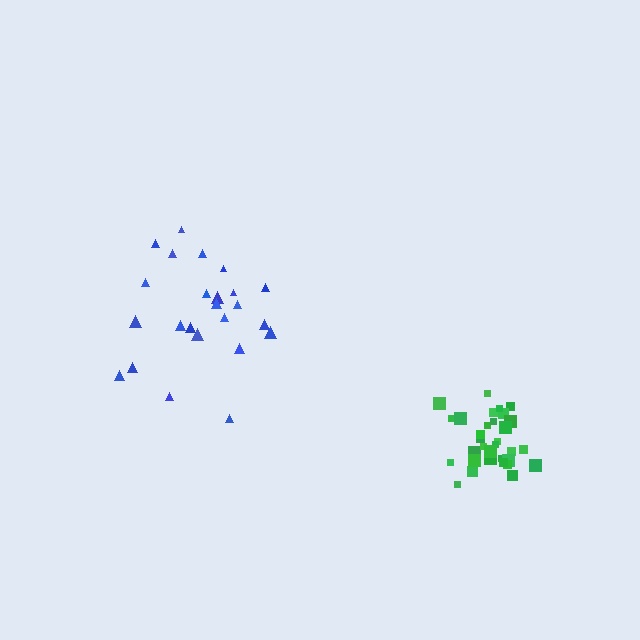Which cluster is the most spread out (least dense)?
Blue.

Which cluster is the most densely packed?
Green.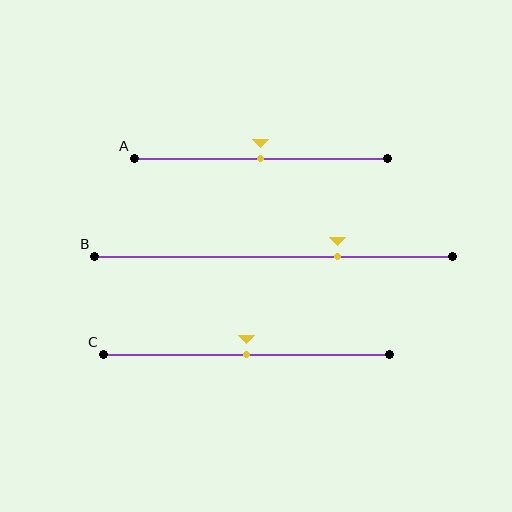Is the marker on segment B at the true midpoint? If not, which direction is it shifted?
No, the marker on segment B is shifted to the right by about 18% of the segment length.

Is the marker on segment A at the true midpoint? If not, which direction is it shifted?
Yes, the marker on segment A is at the true midpoint.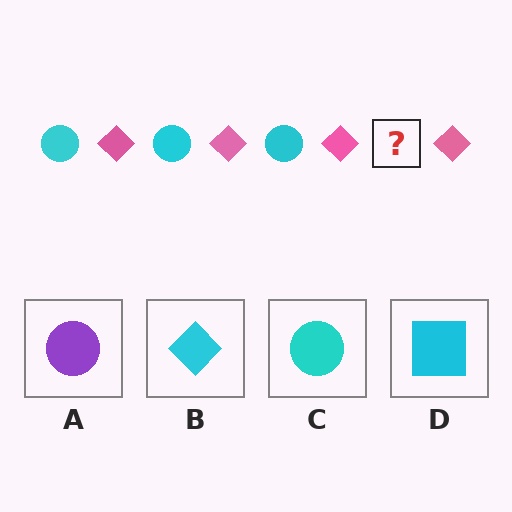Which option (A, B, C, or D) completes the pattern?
C.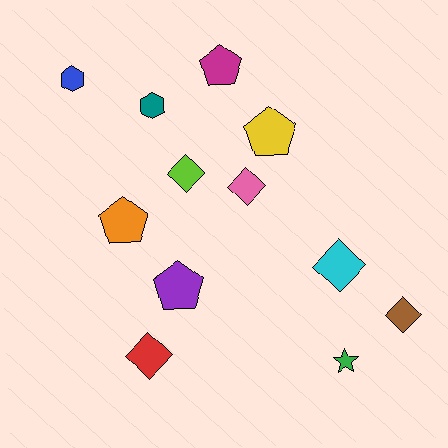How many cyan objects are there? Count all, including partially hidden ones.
There is 1 cyan object.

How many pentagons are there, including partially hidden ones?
There are 4 pentagons.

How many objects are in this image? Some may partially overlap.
There are 12 objects.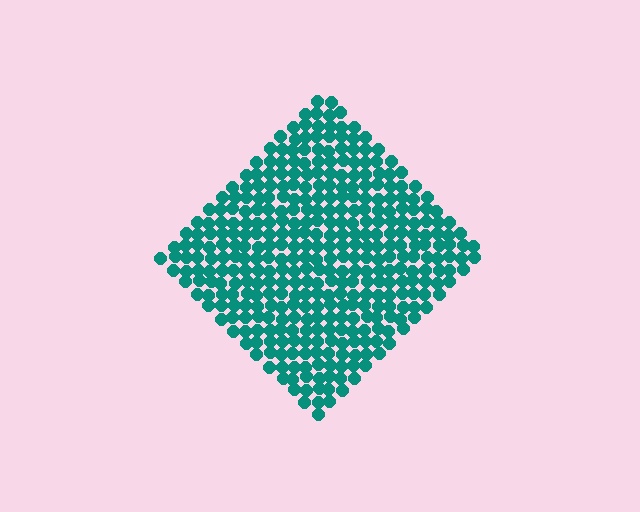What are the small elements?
The small elements are circles.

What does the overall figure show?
The overall figure shows a diamond.